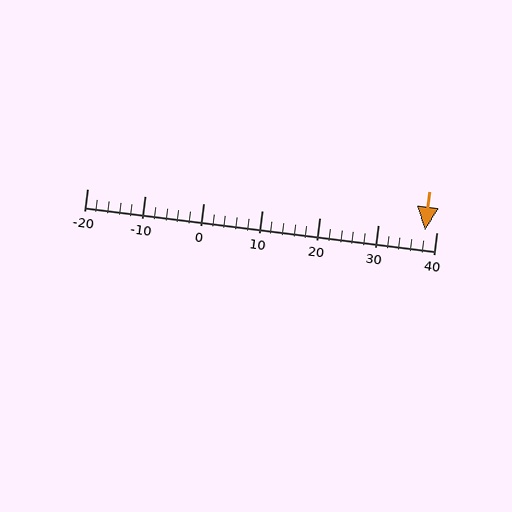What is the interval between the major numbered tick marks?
The major tick marks are spaced 10 units apart.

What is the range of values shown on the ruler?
The ruler shows values from -20 to 40.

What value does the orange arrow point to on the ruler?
The orange arrow points to approximately 38.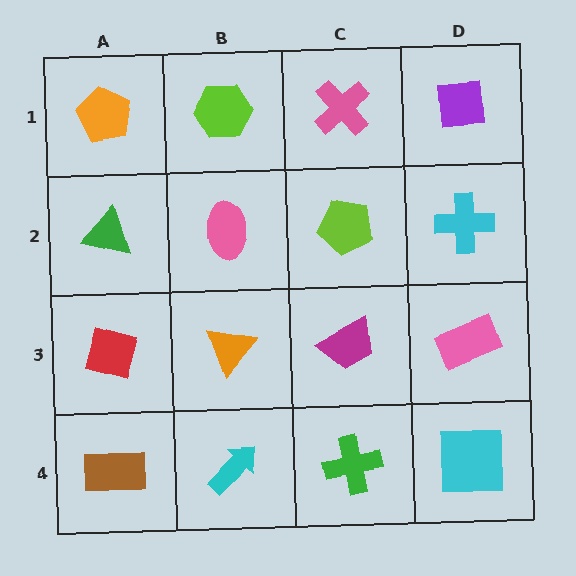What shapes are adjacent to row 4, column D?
A pink rectangle (row 3, column D), a green cross (row 4, column C).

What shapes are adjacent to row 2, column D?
A purple square (row 1, column D), a pink rectangle (row 3, column D), a lime pentagon (row 2, column C).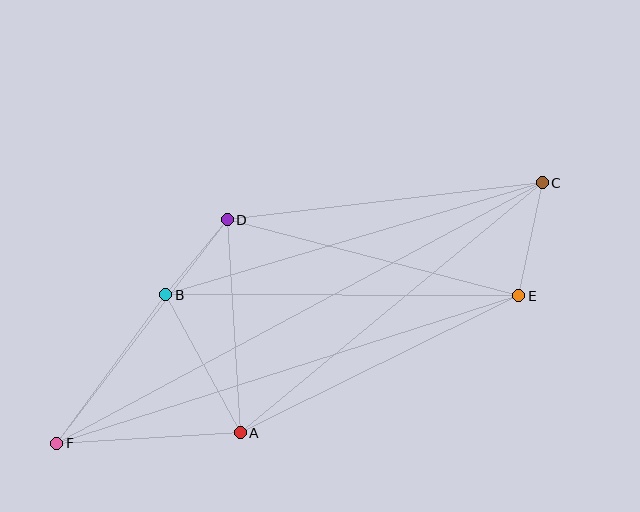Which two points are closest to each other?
Points B and D are closest to each other.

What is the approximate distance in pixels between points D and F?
The distance between D and F is approximately 281 pixels.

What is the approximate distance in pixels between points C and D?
The distance between C and D is approximately 318 pixels.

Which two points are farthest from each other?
Points C and F are farthest from each other.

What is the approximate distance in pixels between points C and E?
The distance between C and E is approximately 115 pixels.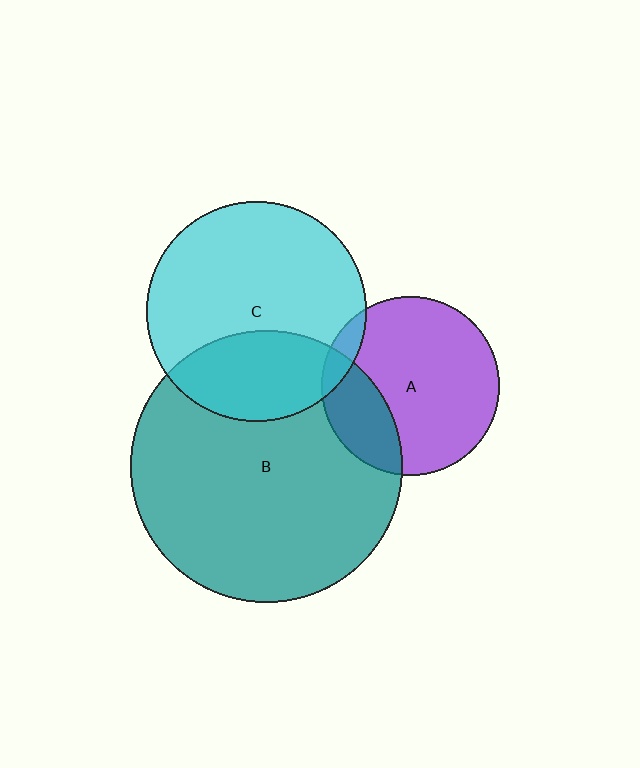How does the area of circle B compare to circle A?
Approximately 2.3 times.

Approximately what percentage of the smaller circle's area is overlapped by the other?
Approximately 10%.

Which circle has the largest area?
Circle B (teal).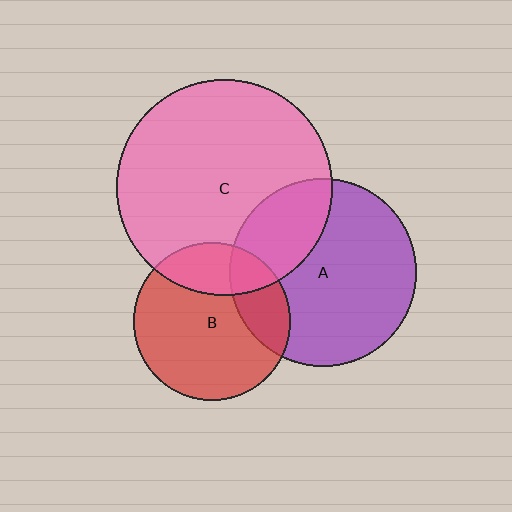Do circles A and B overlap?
Yes.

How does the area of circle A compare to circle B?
Approximately 1.4 times.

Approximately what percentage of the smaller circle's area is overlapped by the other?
Approximately 20%.